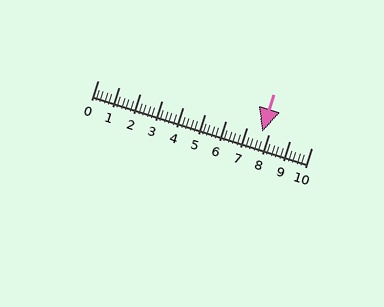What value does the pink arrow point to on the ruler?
The pink arrow points to approximately 7.7.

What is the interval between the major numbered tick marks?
The major tick marks are spaced 1 units apart.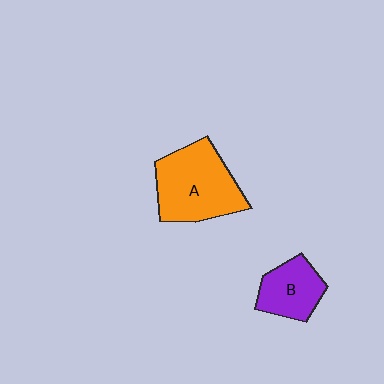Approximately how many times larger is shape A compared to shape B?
Approximately 1.8 times.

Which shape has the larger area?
Shape A (orange).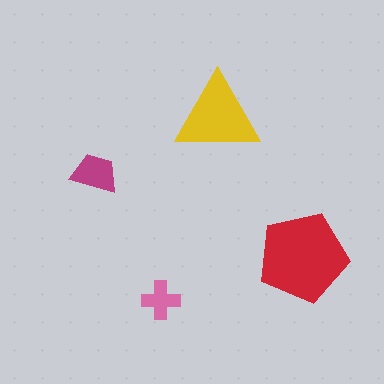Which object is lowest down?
The pink cross is bottommost.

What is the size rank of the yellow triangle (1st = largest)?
2nd.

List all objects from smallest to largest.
The pink cross, the magenta trapezoid, the yellow triangle, the red pentagon.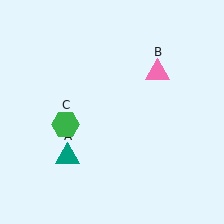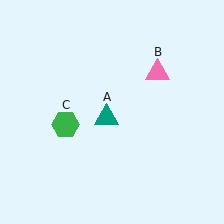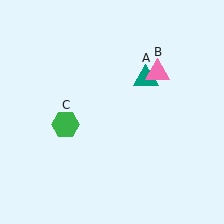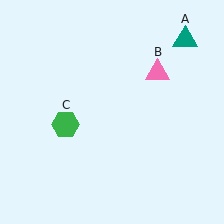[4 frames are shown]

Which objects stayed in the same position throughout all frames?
Pink triangle (object B) and green hexagon (object C) remained stationary.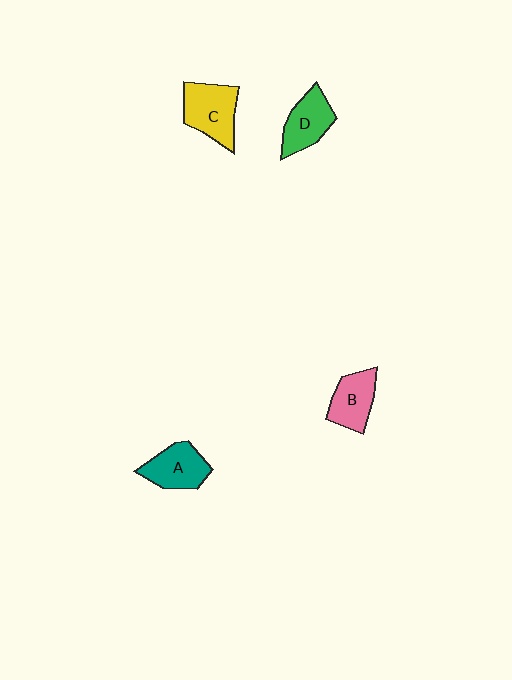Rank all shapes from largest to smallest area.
From largest to smallest: C (yellow), A (teal), D (green), B (pink).